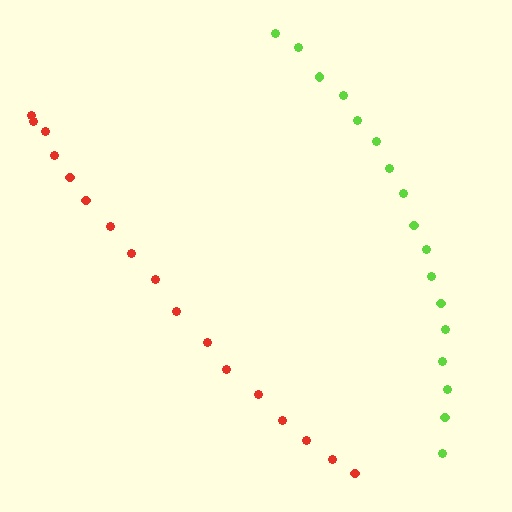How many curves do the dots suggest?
There are 2 distinct paths.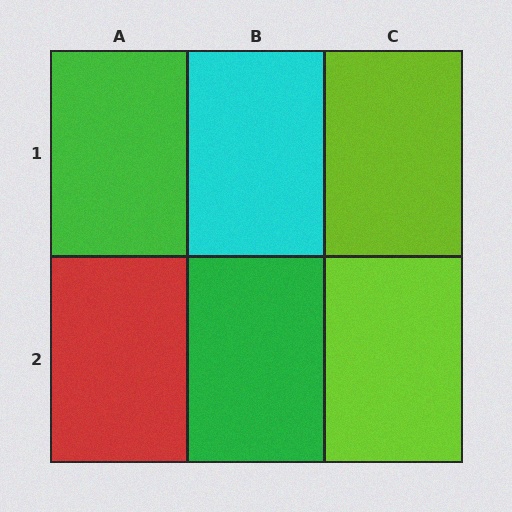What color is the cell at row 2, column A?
Red.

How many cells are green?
2 cells are green.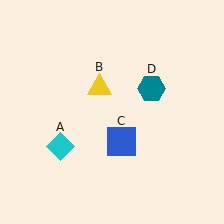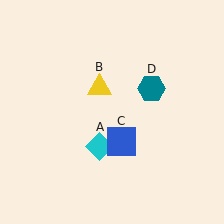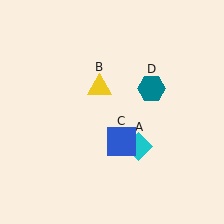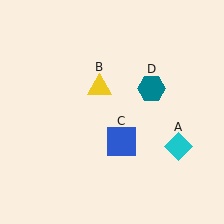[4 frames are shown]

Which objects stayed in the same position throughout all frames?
Yellow triangle (object B) and blue square (object C) and teal hexagon (object D) remained stationary.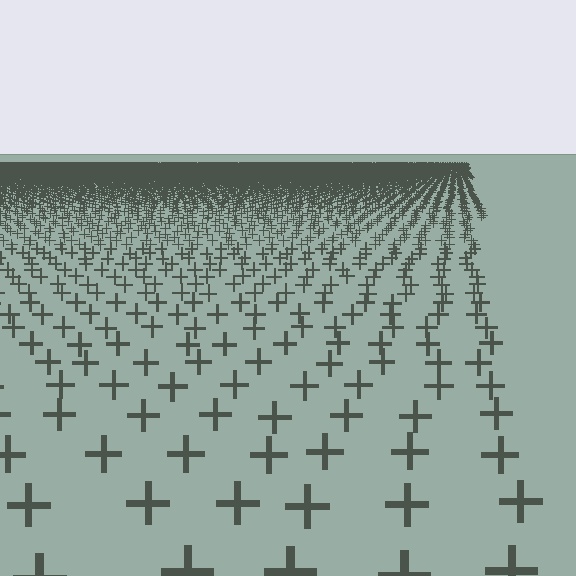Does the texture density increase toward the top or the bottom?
Density increases toward the top.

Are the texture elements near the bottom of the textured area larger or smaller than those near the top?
Larger. Near the bottom, elements are closer to the viewer and appear at a bigger on-screen size.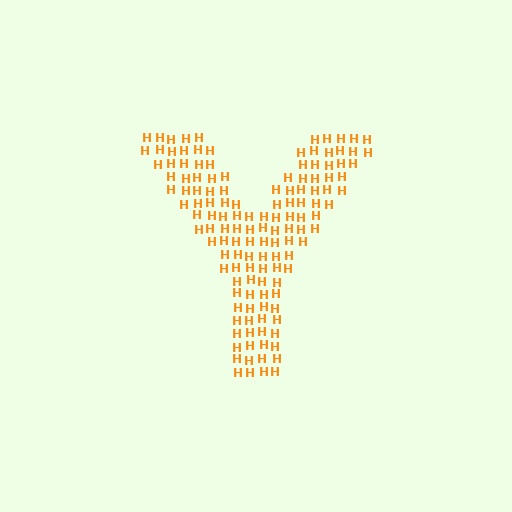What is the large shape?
The large shape is the letter Y.